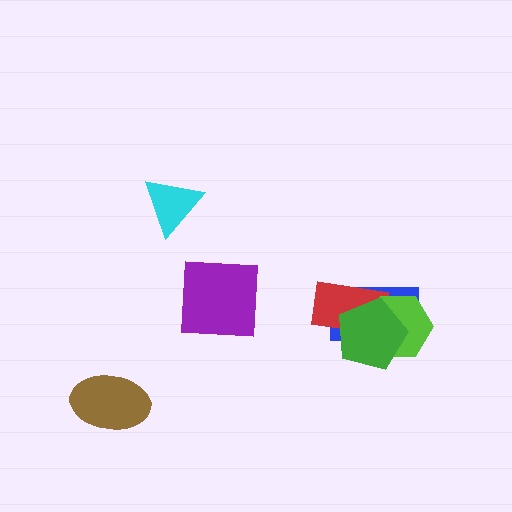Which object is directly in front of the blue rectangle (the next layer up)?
The red rectangle is directly in front of the blue rectangle.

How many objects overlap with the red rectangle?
3 objects overlap with the red rectangle.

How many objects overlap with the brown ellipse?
0 objects overlap with the brown ellipse.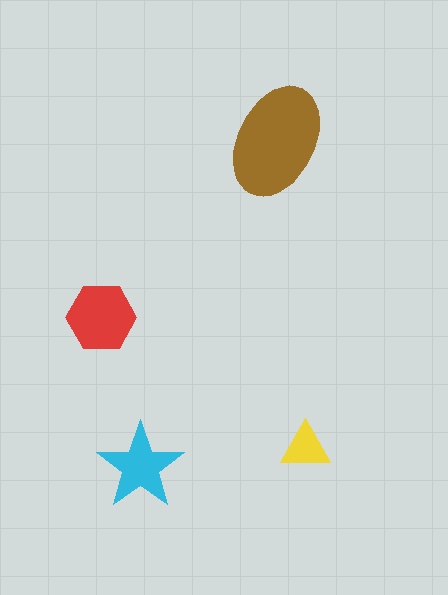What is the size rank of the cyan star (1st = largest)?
3rd.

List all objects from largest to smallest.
The brown ellipse, the red hexagon, the cyan star, the yellow triangle.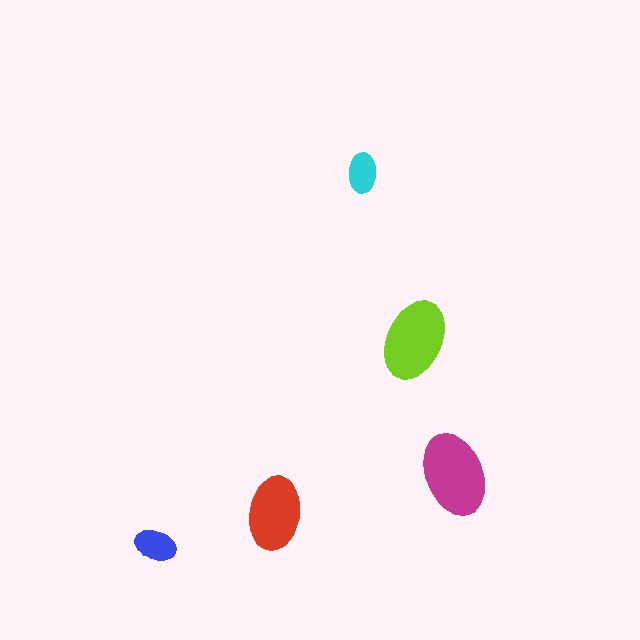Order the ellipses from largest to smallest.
the magenta one, the lime one, the red one, the blue one, the cyan one.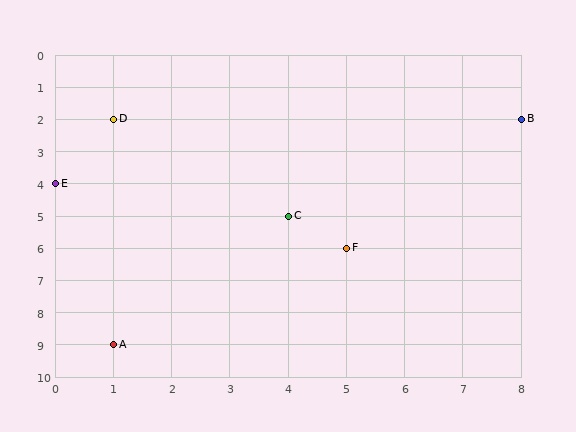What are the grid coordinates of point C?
Point C is at grid coordinates (4, 5).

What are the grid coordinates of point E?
Point E is at grid coordinates (0, 4).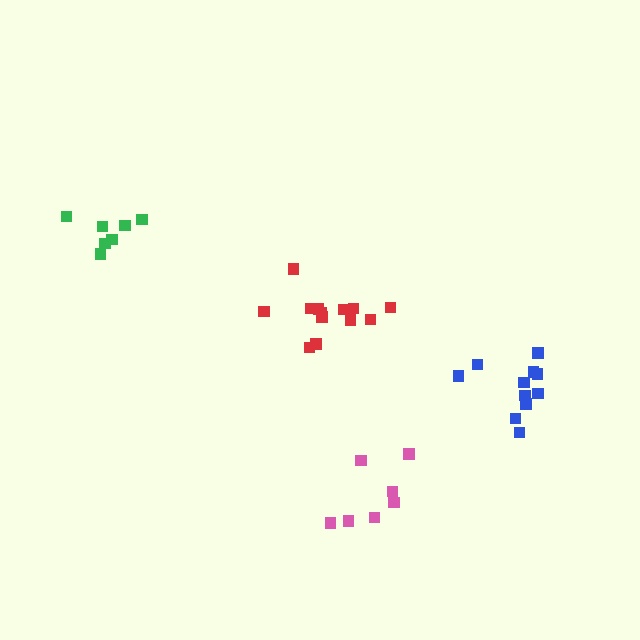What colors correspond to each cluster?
The clusters are colored: pink, blue, red, green.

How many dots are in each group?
Group 1: 7 dots, Group 2: 11 dots, Group 3: 13 dots, Group 4: 7 dots (38 total).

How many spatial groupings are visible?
There are 4 spatial groupings.